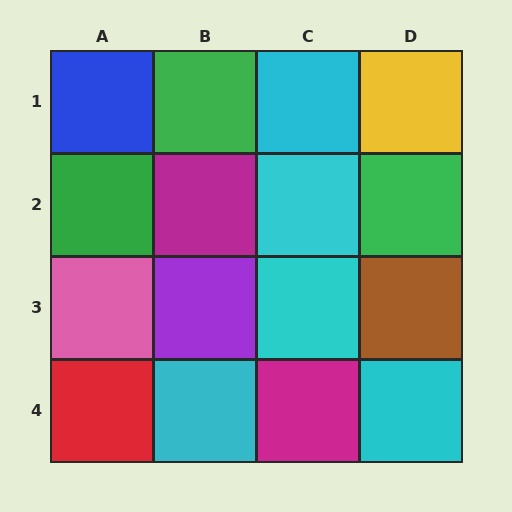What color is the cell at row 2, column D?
Green.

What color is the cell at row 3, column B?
Purple.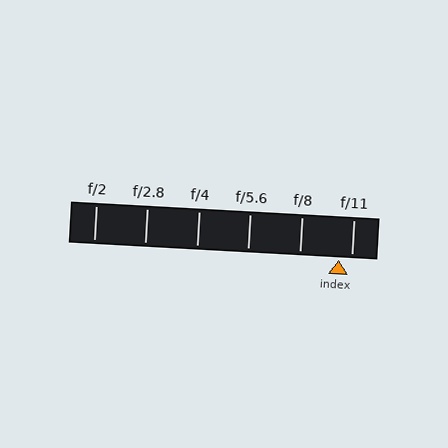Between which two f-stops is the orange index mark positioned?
The index mark is between f/8 and f/11.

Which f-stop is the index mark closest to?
The index mark is closest to f/11.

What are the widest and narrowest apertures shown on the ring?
The widest aperture shown is f/2 and the narrowest is f/11.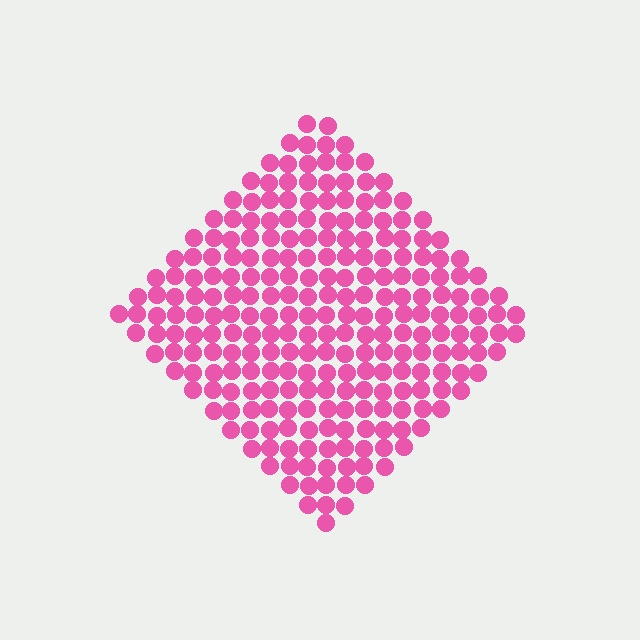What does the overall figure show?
The overall figure shows a diamond.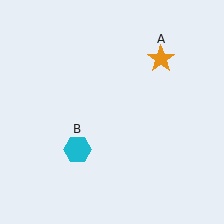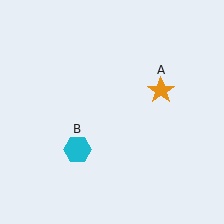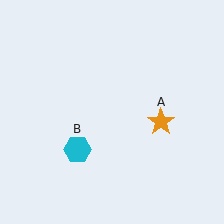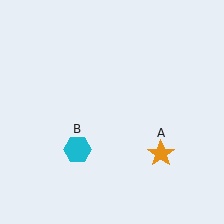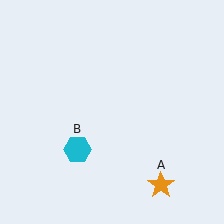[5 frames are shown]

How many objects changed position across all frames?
1 object changed position: orange star (object A).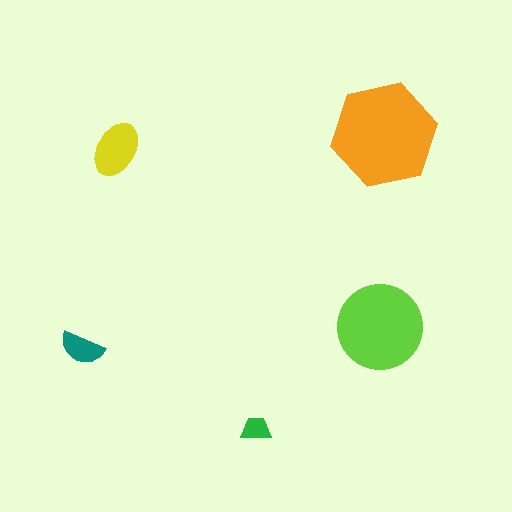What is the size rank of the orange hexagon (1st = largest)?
1st.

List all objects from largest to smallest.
The orange hexagon, the lime circle, the yellow ellipse, the teal semicircle, the green trapezoid.